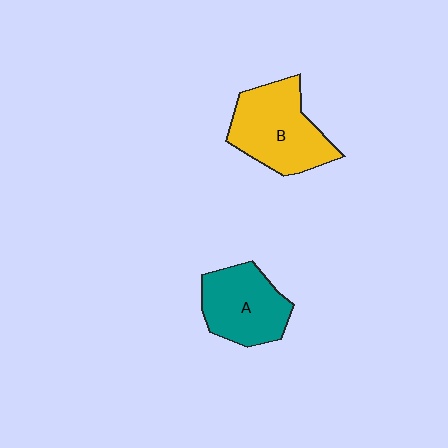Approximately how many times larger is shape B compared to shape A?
Approximately 1.2 times.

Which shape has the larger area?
Shape B (yellow).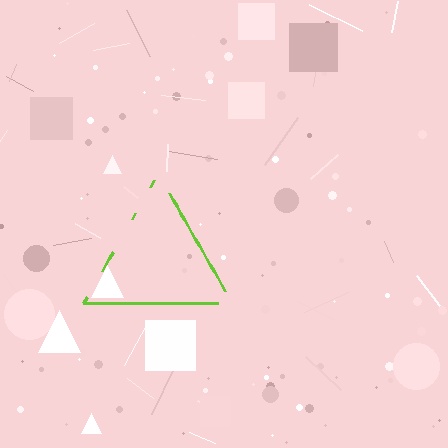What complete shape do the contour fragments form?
The contour fragments form a triangle.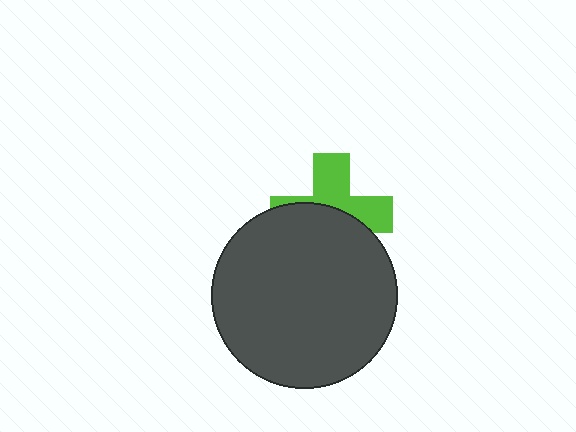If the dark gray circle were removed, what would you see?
You would see the complete lime cross.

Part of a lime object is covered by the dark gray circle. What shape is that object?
It is a cross.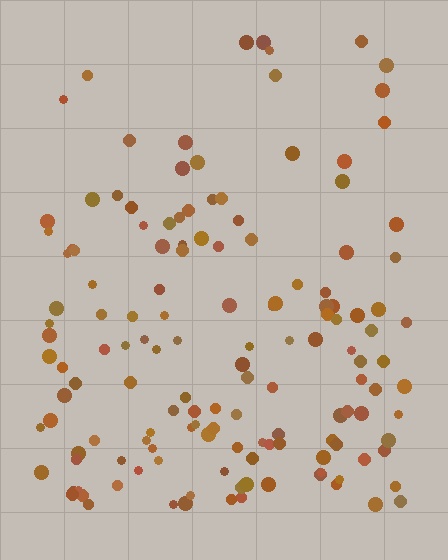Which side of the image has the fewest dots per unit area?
The top.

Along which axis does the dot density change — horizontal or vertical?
Vertical.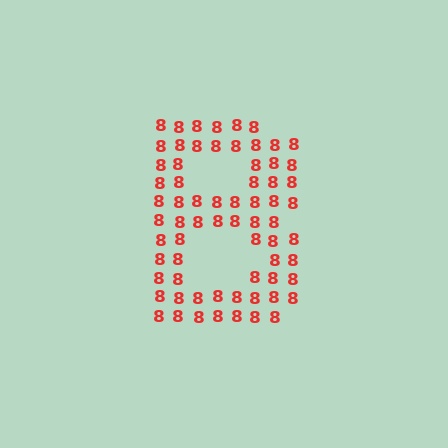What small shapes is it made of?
It is made of small digit 8's.